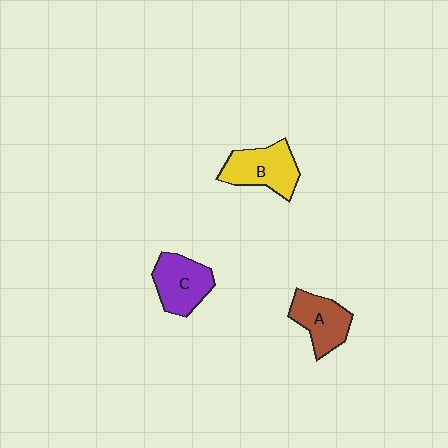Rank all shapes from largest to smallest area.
From largest to smallest: B (yellow), C (purple), A (brown).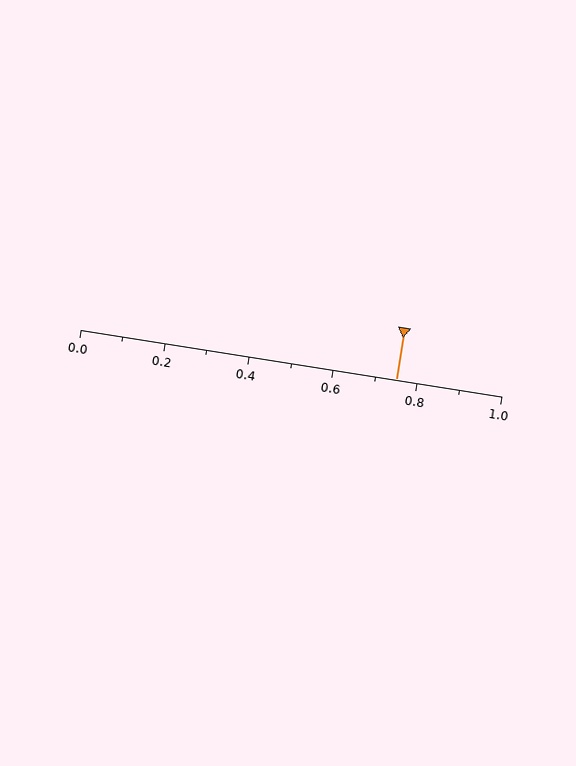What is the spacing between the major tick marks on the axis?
The major ticks are spaced 0.2 apart.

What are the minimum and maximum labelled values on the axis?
The axis runs from 0.0 to 1.0.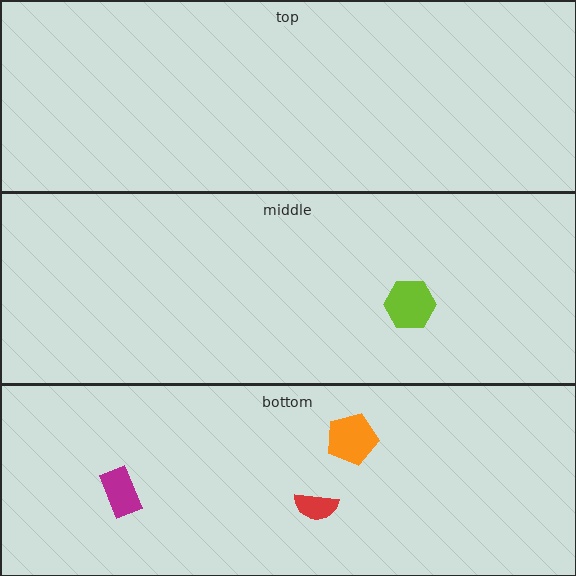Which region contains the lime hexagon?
The middle region.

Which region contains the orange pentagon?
The bottom region.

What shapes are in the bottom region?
The orange pentagon, the red semicircle, the magenta rectangle.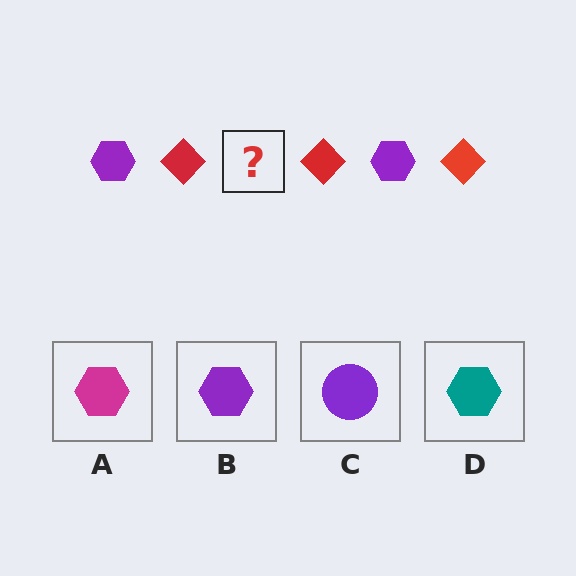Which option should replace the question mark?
Option B.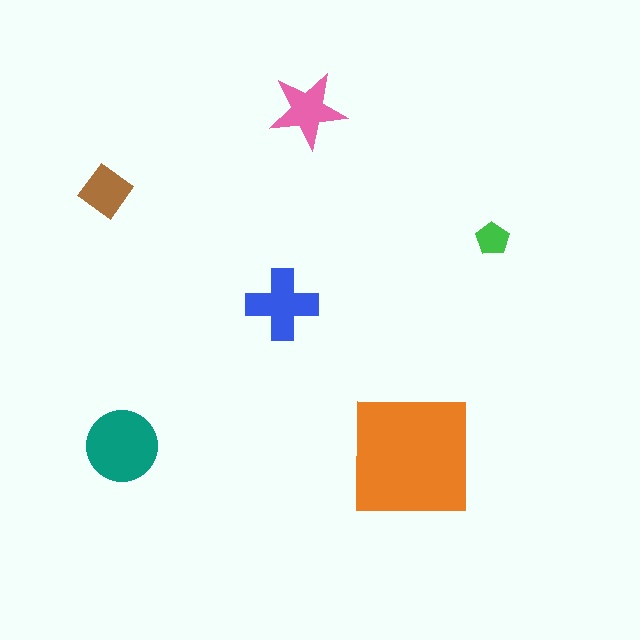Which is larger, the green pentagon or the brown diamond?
The brown diamond.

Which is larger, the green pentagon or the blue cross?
The blue cross.